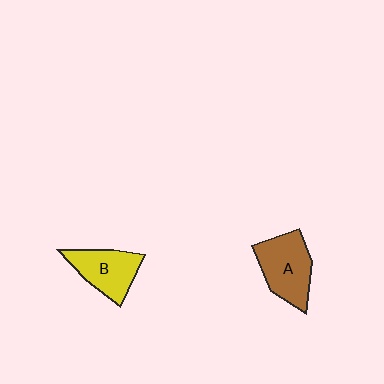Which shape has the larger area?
Shape A (brown).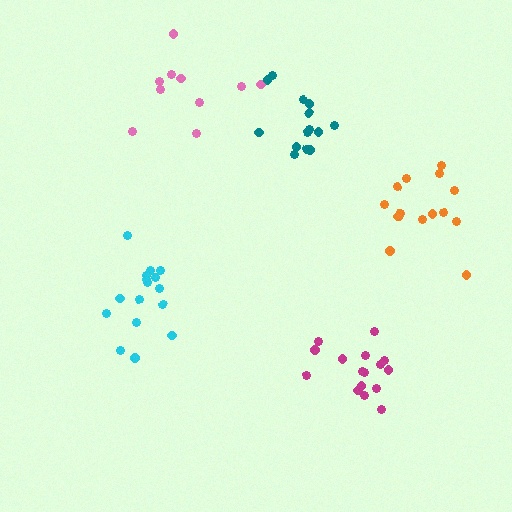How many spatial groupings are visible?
There are 5 spatial groupings.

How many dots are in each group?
Group 1: 14 dots, Group 2: 16 dots, Group 3: 10 dots, Group 4: 16 dots, Group 5: 14 dots (70 total).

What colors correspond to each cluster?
The clusters are colored: orange, magenta, pink, cyan, teal.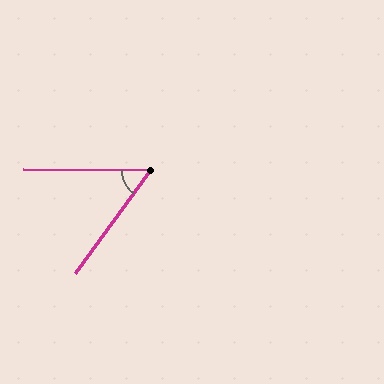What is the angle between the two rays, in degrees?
Approximately 54 degrees.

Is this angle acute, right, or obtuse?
It is acute.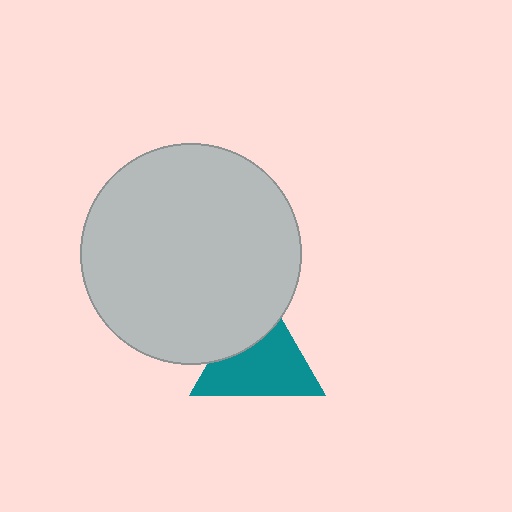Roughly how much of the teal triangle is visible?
Most of it is visible (roughly 68%).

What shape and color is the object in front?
The object in front is a light gray circle.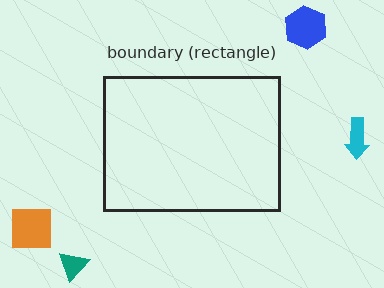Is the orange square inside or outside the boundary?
Outside.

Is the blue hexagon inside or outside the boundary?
Outside.